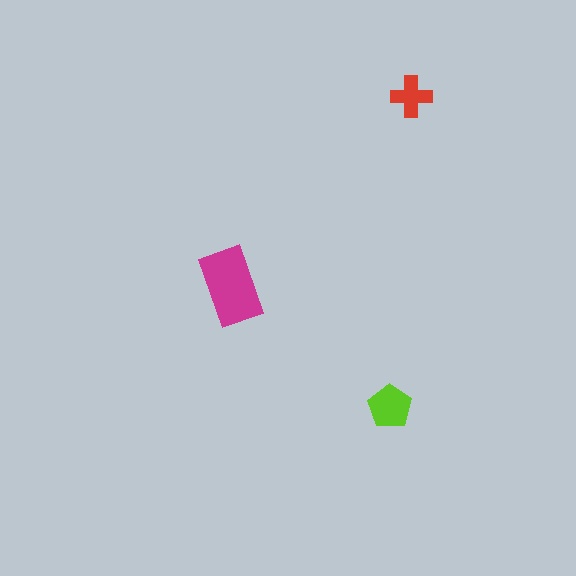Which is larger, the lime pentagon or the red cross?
The lime pentagon.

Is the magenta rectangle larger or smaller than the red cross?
Larger.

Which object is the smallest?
The red cross.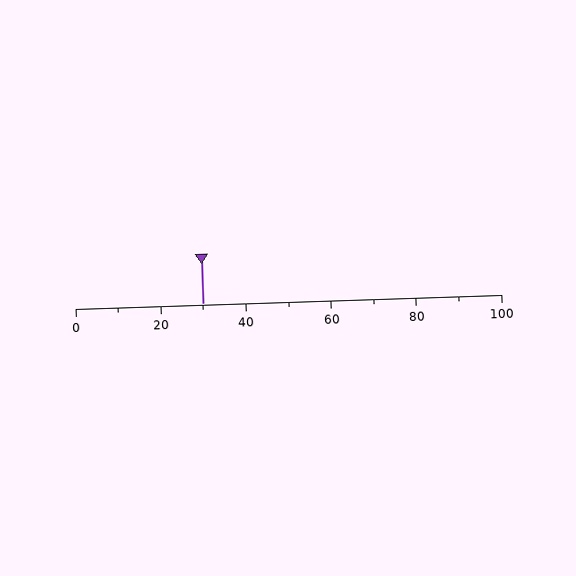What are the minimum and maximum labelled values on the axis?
The axis runs from 0 to 100.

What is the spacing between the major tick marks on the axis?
The major ticks are spaced 20 apart.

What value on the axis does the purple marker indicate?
The marker indicates approximately 30.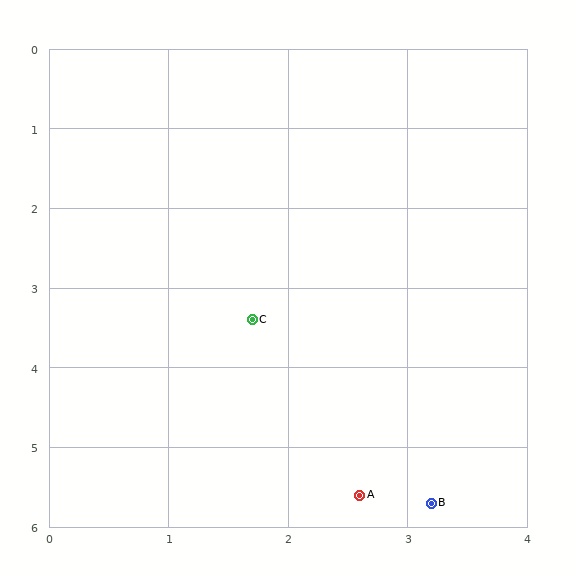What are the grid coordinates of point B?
Point B is at approximately (3.2, 5.7).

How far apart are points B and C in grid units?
Points B and C are about 2.7 grid units apart.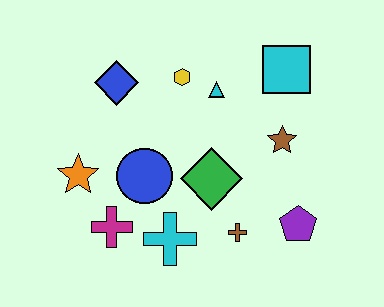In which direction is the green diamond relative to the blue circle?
The green diamond is to the right of the blue circle.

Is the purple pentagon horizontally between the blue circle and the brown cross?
No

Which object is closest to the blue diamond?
The yellow hexagon is closest to the blue diamond.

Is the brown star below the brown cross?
No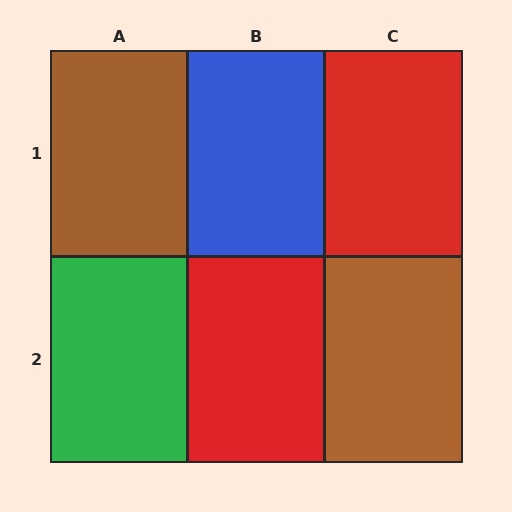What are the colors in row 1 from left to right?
Brown, blue, red.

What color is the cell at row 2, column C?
Brown.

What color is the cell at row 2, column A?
Green.